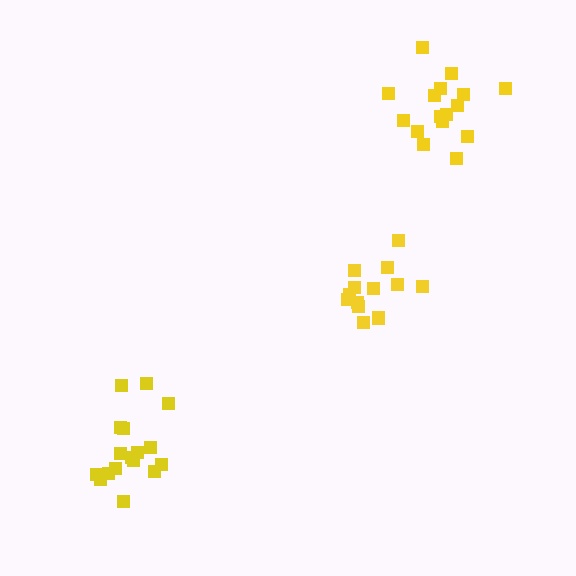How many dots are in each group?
Group 1: 13 dots, Group 2: 16 dots, Group 3: 18 dots (47 total).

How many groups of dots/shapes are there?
There are 3 groups.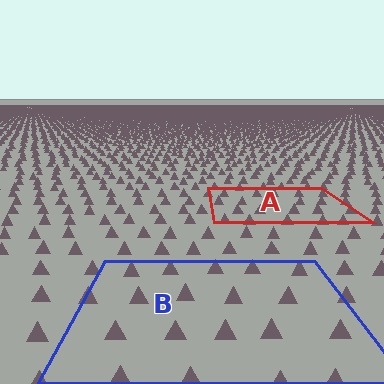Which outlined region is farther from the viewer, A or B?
Region A is farther from the viewer — the texture elements inside it appear smaller and more densely packed.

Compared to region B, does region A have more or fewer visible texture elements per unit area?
Region A has more texture elements per unit area — they are packed more densely because it is farther away.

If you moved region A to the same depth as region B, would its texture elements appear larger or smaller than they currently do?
They would appear larger. At a closer depth, the same texture elements are projected at a bigger on-screen size.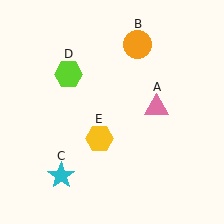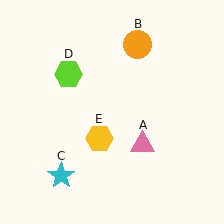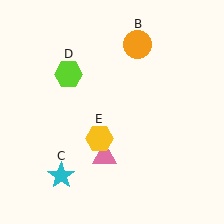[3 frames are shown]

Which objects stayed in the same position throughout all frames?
Orange circle (object B) and cyan star (object C) and lime hexagon (object D) and yellow hexagon (object E) remained stationary.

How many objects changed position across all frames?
1 object changed position: pink triangle (object A).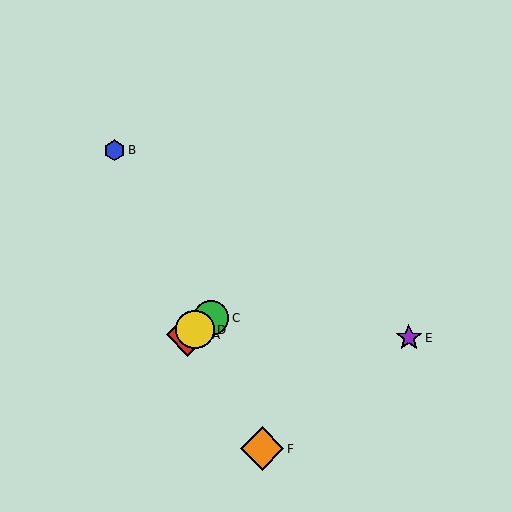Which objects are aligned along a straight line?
Objects A, C, D are aligned along a straight line.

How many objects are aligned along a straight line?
3 objects (A, C, D) are aligned along a straight line.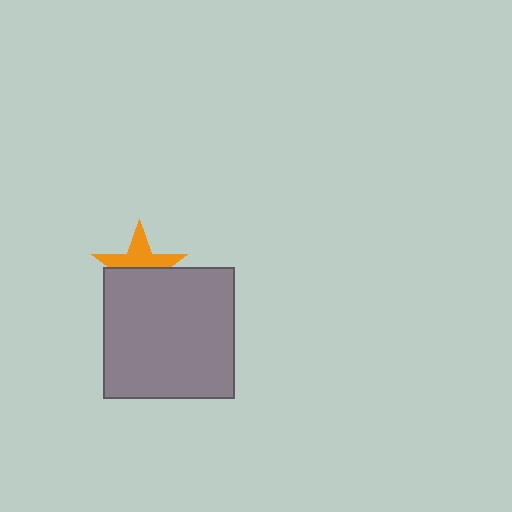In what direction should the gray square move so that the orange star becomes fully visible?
The gray square should move down. That is the shortest direction to clear the overlap and leave the orange star fully visible.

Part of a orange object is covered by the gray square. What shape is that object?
It is a star.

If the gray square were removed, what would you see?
You would see the complete orange star.